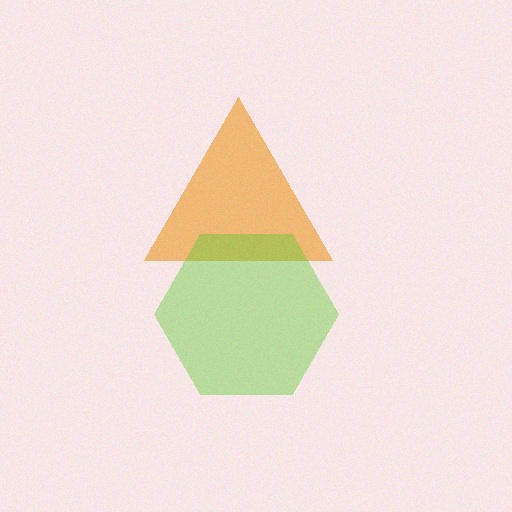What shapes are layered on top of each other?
The layered shapes are: an orange triangle, a lime hexagon.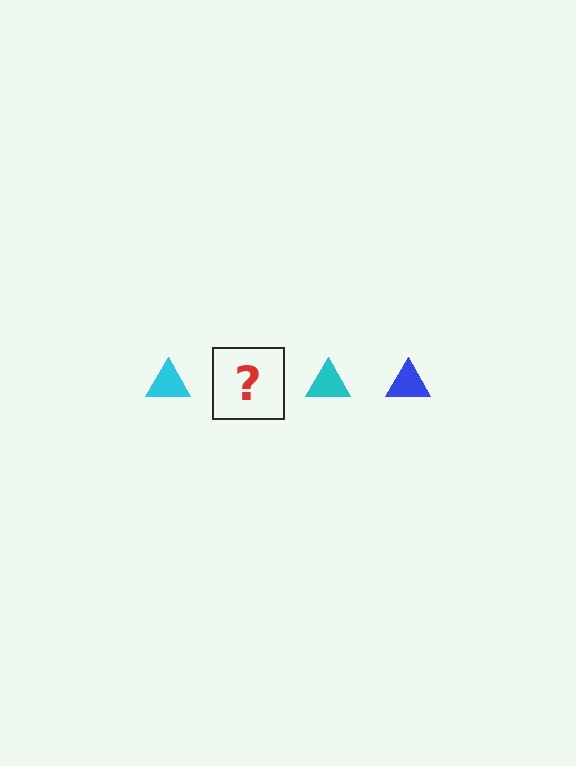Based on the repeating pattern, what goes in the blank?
The blank should be a blue triangle.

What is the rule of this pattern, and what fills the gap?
The rule is that the pattern cycles through cyan, blue triangles. The gap should be filled with a blue triangle.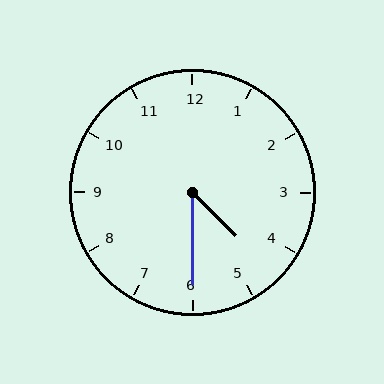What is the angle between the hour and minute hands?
Approximately 45 degrees.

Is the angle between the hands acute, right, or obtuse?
It is acute.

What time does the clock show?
4:30.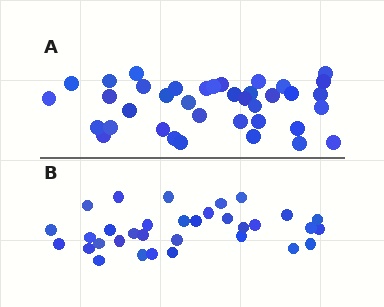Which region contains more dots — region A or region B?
Region A (the top region) has more dots.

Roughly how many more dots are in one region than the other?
Region A has about 5 more dots than region B.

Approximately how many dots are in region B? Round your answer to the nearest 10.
About 30 dots. (The exact count is 33, which rounds to 30.)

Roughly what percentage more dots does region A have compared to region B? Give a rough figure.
About 15% more.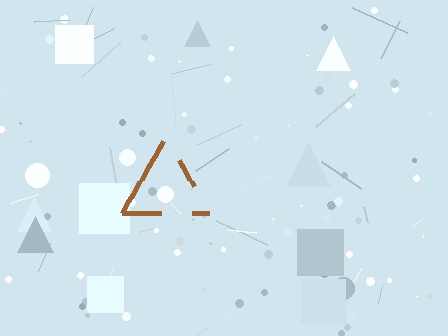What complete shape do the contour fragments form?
The contour fragments form a triangle.